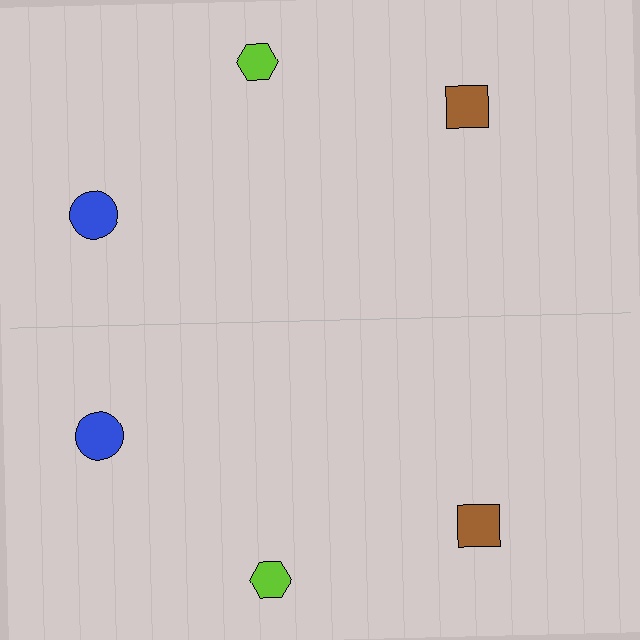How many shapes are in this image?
There are 6 shapes in this image.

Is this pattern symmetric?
Yes, this pattern has bilateral (reflection) symmetry.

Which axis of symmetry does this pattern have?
The pattern has a horizontal axis of symmetry running through the center of the image.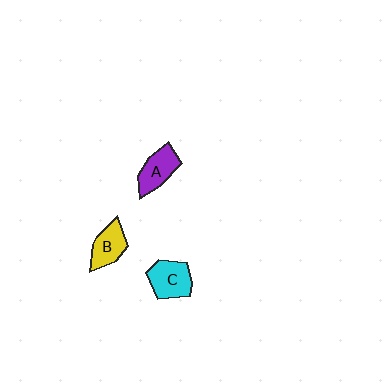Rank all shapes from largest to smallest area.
From largest to smallest: C (cyan), A (purple), B (yellow).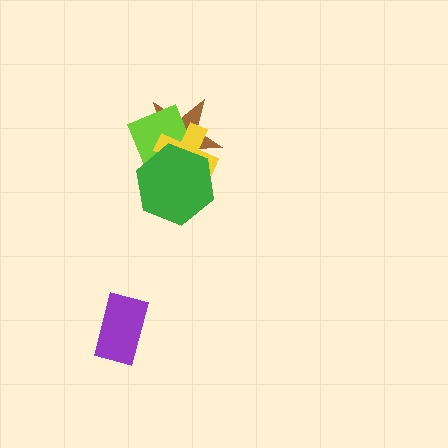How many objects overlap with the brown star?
3 objects overlap with the brown star.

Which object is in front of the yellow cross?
The green hexagon is in front of the yellow cross.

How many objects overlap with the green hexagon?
3 objects overlap with the green hexagon.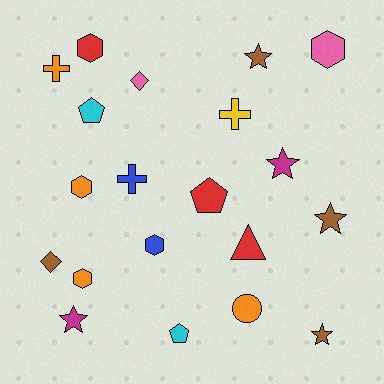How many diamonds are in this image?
There are 2 diamonds.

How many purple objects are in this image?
There are no purple objects.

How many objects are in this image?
There are 20 objects.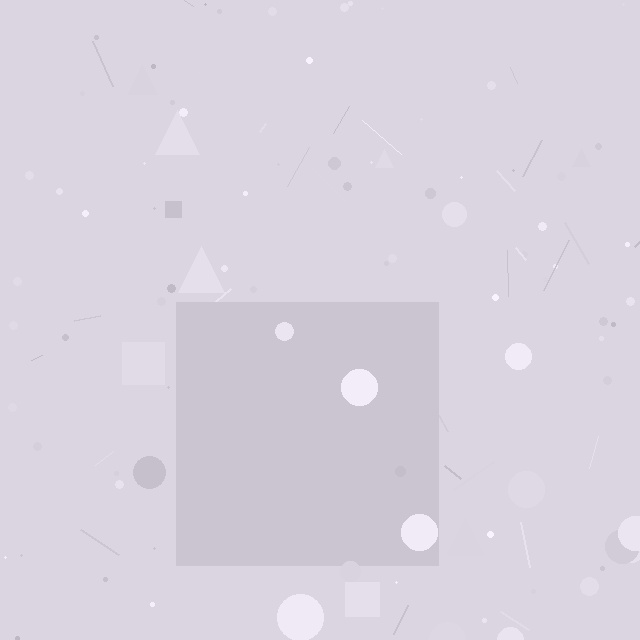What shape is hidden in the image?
A square is hidden in the image.